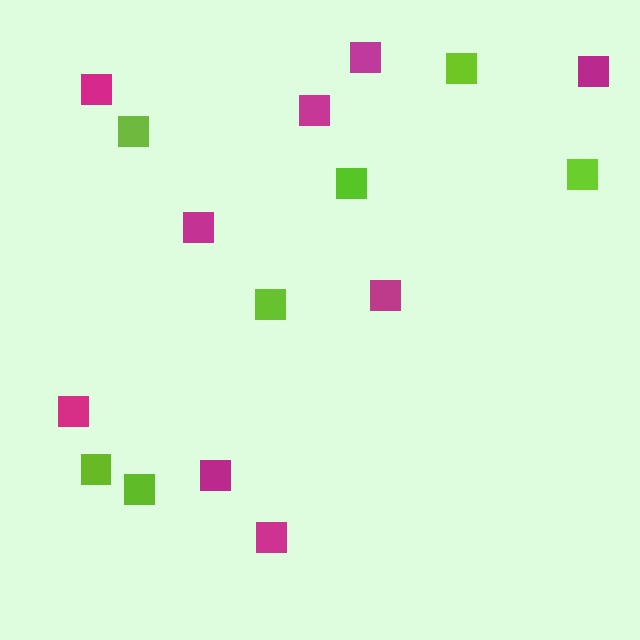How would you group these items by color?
There are 2 groups: one group of magenta squares (9) and one group of lime squares (7).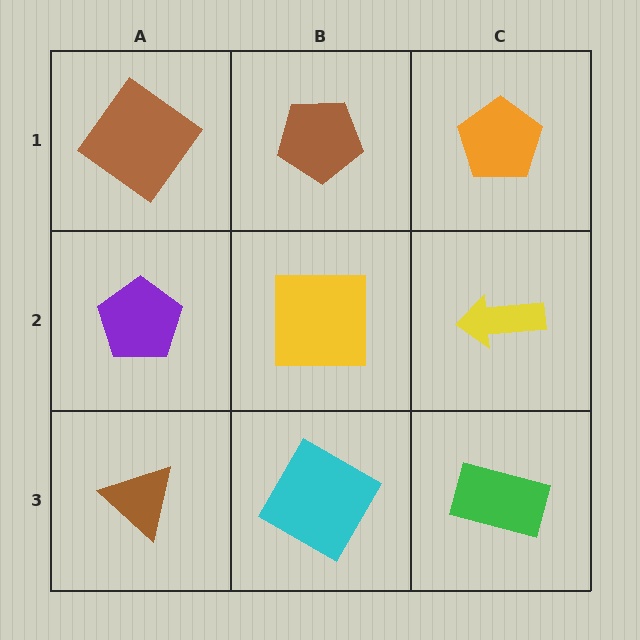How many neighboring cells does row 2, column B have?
4.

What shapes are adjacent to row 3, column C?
A yellow arrow (row 2, column C), a cyan square (row 3, column B).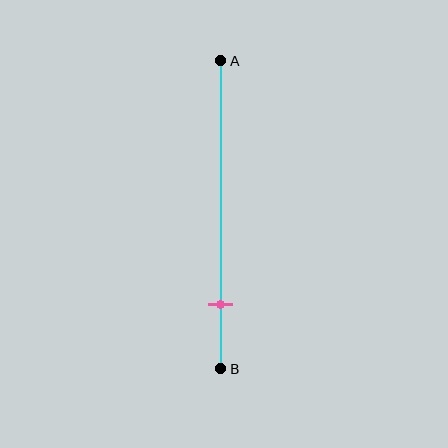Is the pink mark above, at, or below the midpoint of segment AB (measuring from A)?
The pink mark is below the midpoint of segment AB.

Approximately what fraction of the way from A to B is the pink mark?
The pink mark is approximately 80% of the way from A to B.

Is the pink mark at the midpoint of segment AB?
No, the mark is at about 80% from A, not at the 50% midpoint.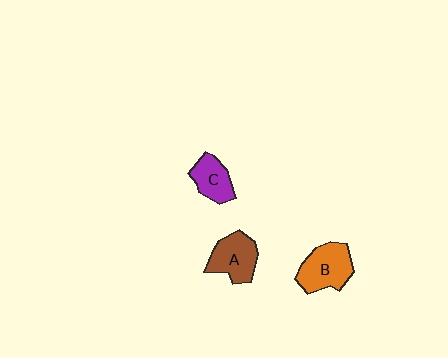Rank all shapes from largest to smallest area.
From largest to smallest: B (orange), A (brown), C (purple).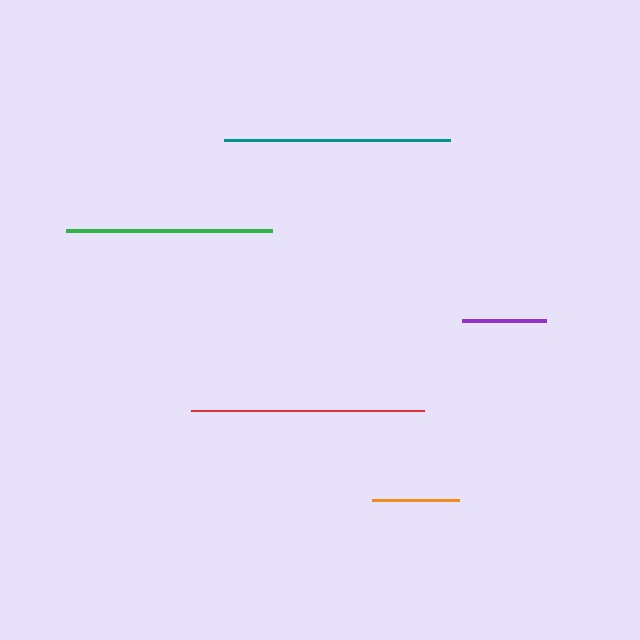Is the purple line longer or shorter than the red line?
The red line is longer than the purple line.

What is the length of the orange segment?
The orange segment is approximately 87 pixels long.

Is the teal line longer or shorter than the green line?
The teal line is longer than the green line.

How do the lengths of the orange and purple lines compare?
The orange and purple lines are approximately the same length.